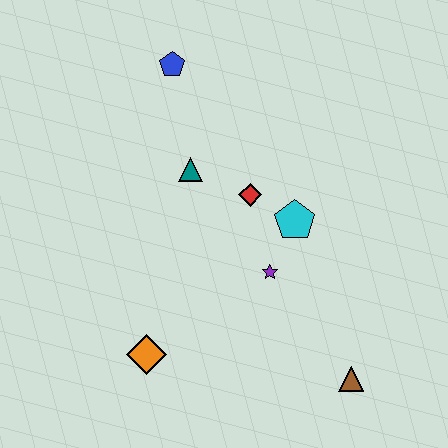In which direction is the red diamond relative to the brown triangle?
The red diamond is above the brown triangle.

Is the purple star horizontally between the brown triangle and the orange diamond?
Yes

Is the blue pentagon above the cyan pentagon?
Yes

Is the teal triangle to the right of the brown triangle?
No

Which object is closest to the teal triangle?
The red diamond is closest to the teal triangle.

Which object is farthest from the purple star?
The blue pentagon is farthest from the purple star.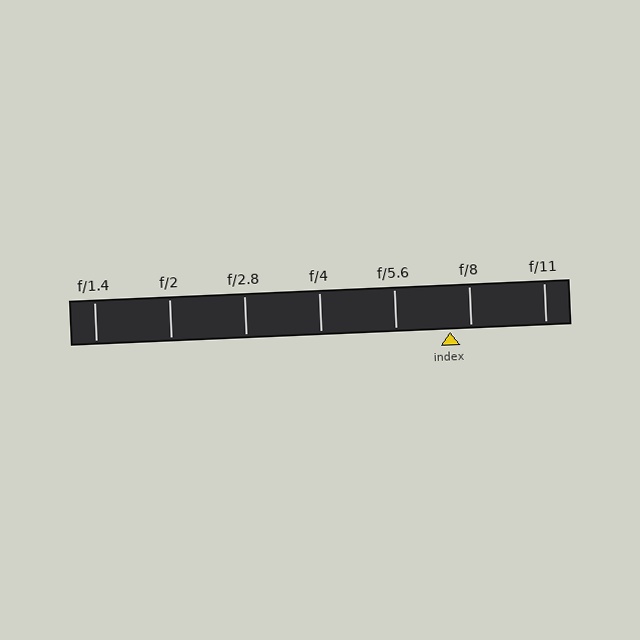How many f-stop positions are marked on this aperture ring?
There are 7 f-stop positions marked.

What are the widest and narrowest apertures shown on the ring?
The widest aperture shown is f/1.4 and the narrowest is f/11.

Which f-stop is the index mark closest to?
The index mark is closest to f/8.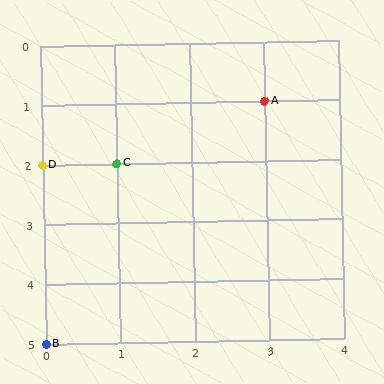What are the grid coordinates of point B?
Point B is at grid coordinates (0, 5).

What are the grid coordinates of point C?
Point C is at grid coordinates (1, 2).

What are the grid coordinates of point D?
Point D is at grid coordinates (0, 2).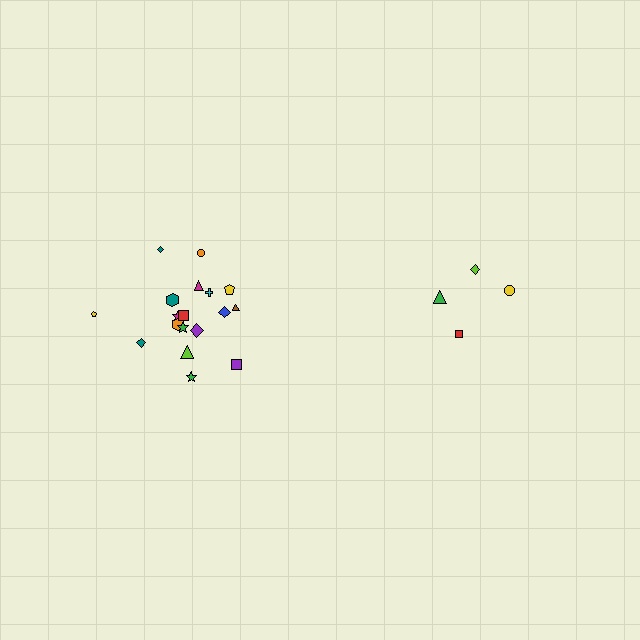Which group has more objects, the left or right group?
The left group.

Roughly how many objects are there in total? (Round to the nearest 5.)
Roughly 20 objects in total.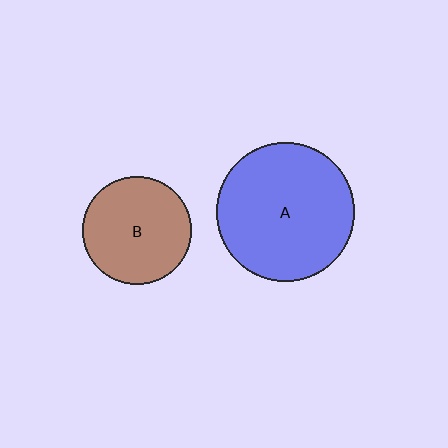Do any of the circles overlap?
No, none of the circles overlap.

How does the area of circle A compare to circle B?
Approximately 1.6 times.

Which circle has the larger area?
Circle A (blue).